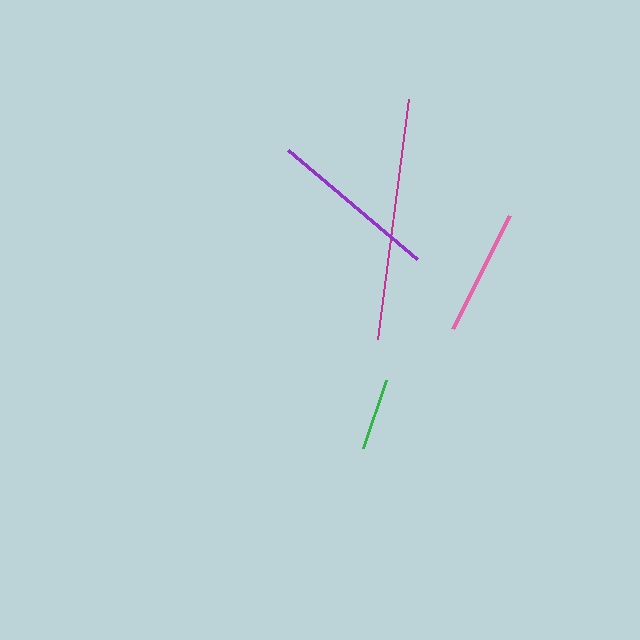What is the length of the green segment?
The green segment is approximately 72 pixels long.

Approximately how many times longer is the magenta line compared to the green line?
The magenta line is approximately 3.3 times the length of the green line.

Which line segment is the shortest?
The green line is the shortest at approximately 72 pixels.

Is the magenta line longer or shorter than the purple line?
The magenta line is longer than the purple line.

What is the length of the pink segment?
The pink segment is approximately 127 pixels long.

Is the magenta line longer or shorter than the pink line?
The magenta line is longer than the pink line.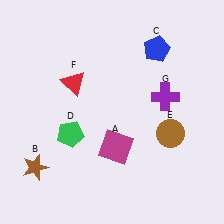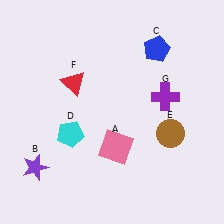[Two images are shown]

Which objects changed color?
A changed from magenta to pink. B changed from brown to purple. D changed from green to cyan.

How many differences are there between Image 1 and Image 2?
There are 3 differences between the two images.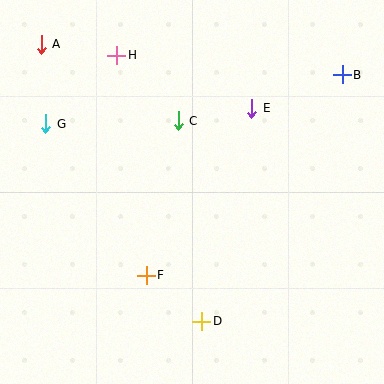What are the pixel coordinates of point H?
Point H is at (117, 55).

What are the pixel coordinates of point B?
Point B is at (342, 75).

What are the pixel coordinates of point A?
Point A is at (41, 44).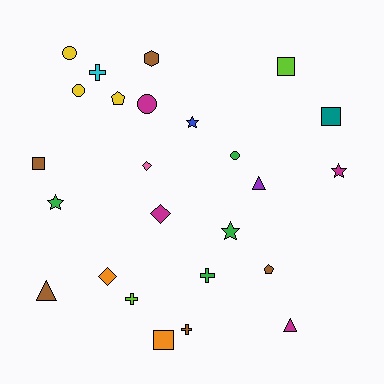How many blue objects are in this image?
There is 1 blue object.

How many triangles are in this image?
There are 3 triangles.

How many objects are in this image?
There are 25 objects.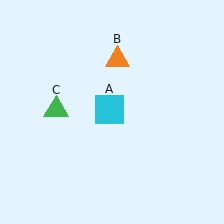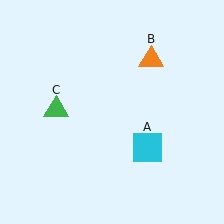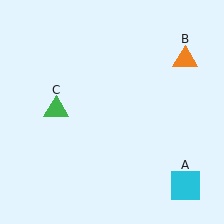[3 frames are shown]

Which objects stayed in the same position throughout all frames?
Green triangle (object C) remained stationary.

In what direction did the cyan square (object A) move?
The cyan square (object A) moved down and to the right.